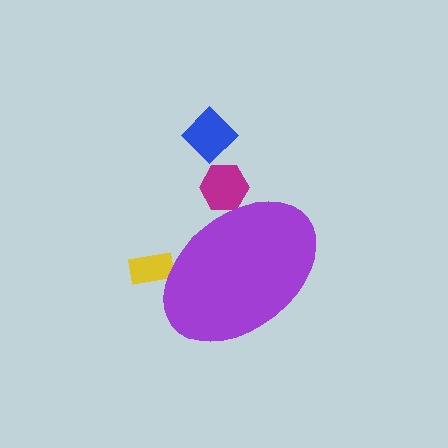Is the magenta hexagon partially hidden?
Yes, the magenta hexagon is partially hidden behind the purple ellipse.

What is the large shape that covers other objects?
A purple ellipse.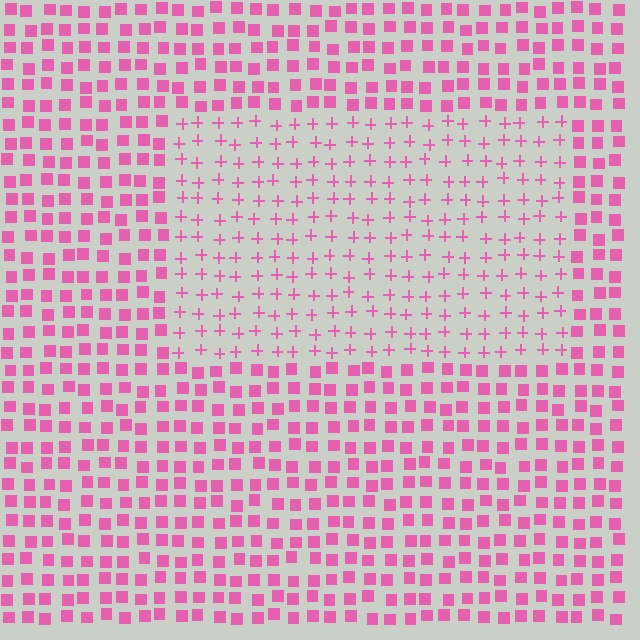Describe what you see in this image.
The image is filled with small pink elements arranged in a uniform grid. A rectangle-shaped region contains plus signs, while the surrounding area contains squares. The boundary is defined purely by the change in element shape.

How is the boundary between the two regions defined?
The boundary is defined by a change in element shape: plus signs inside vs. squares outside. All elements share the same color and spacing.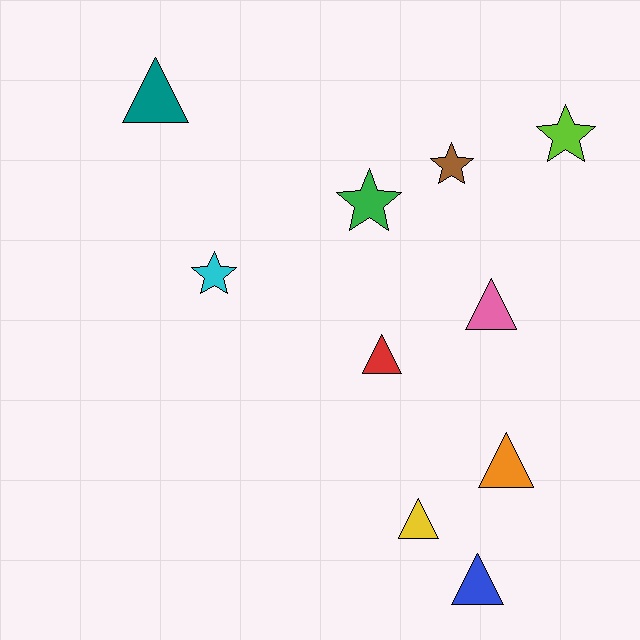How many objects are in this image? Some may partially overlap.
There are 10 objects.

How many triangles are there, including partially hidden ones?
There are 6 triangles.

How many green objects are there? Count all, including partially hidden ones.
There is 1 green object.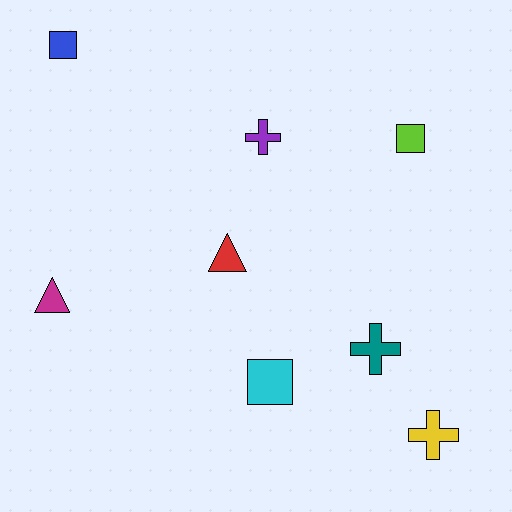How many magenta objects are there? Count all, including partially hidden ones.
There is 1 magenta object.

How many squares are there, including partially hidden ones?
There are 3 squares.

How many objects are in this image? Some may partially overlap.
There are 8 objects.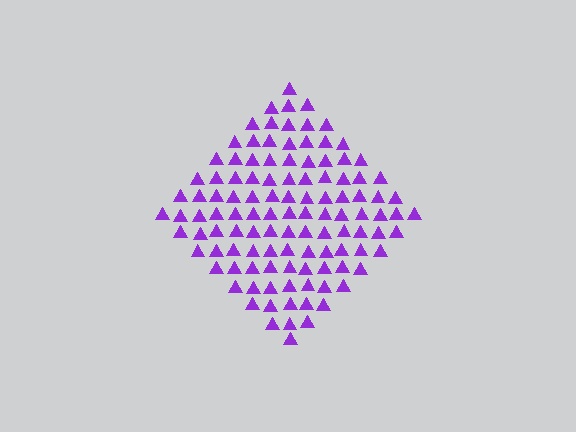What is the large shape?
The large shape is a diamond.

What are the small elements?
The small elements are triangles.